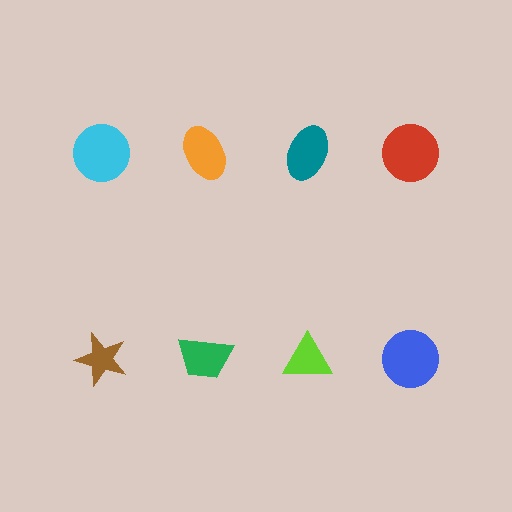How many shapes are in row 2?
4 shapes.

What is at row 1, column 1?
A cyan circle.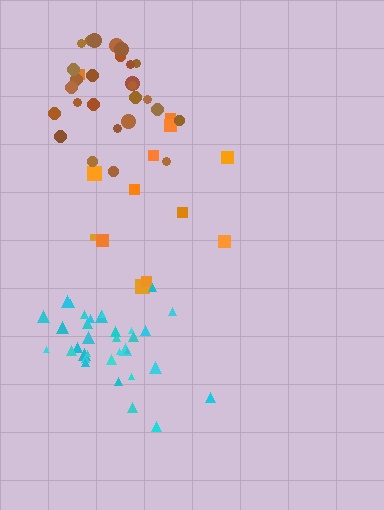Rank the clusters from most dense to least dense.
cyan, brown, orange.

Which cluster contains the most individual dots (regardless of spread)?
Cyan (34).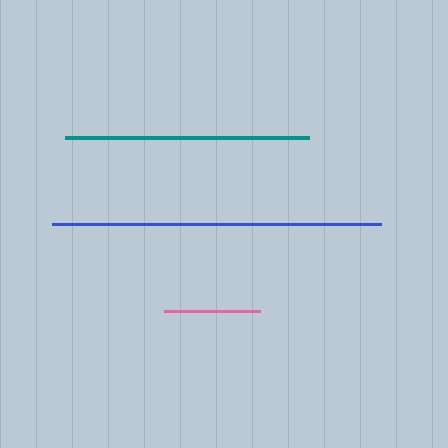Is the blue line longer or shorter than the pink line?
The blue line is longer than the pink line.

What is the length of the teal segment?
The teal segment is approximately 244 pixels long.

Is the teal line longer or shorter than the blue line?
The blue line is longer than the teal line.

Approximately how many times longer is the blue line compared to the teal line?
The blue line is approximately 1.3 times the length of the teal line.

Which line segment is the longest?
The blue line is the longest at approximately 330 pixels.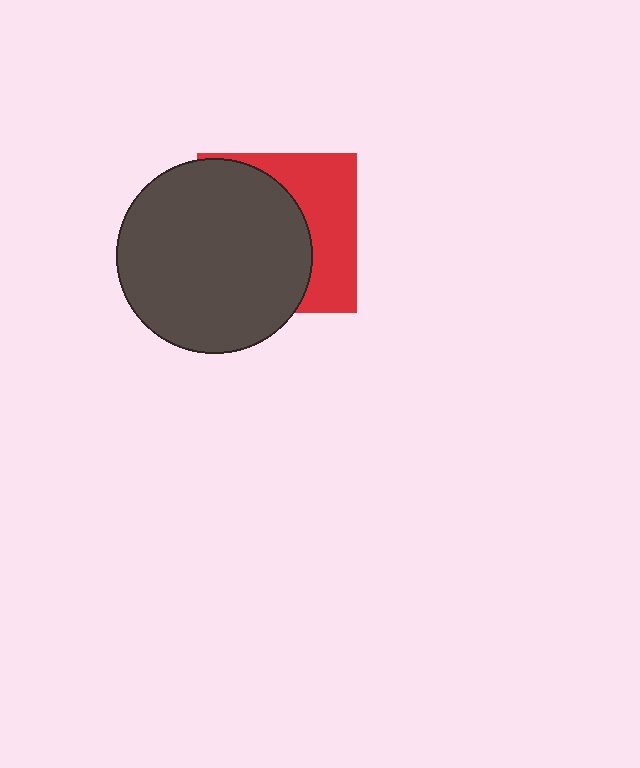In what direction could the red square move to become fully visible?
The red square could move right. That would shift it out from behind the dark gray circle entirely.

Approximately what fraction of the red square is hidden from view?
Roughly 61% of the red square is hidden behind the dark gray circle.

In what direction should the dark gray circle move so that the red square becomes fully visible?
The dark gray circle should move left. That is the shortest direction to clear the overlap and leave the red square fully visible.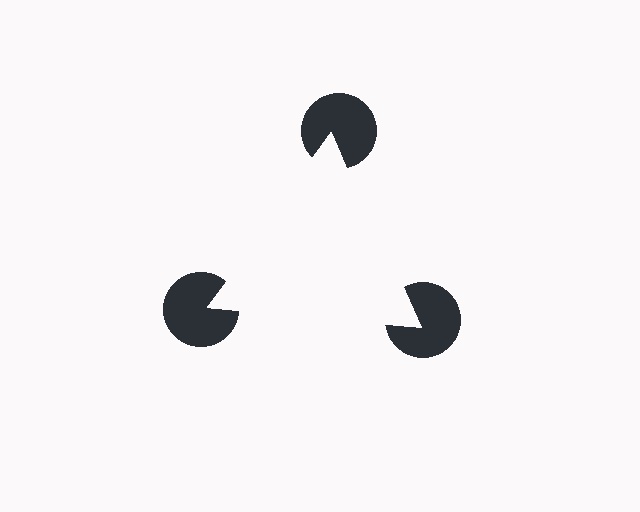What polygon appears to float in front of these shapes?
An illusory triangle — its edges are inferred from the aligned wedge cuts in the pac-man discs, not physically drawn.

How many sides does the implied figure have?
3 sides.